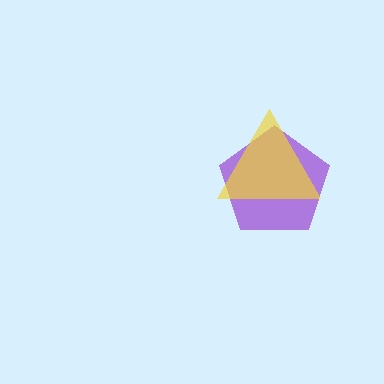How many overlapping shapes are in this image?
There are 2 overlapping shapes in the image.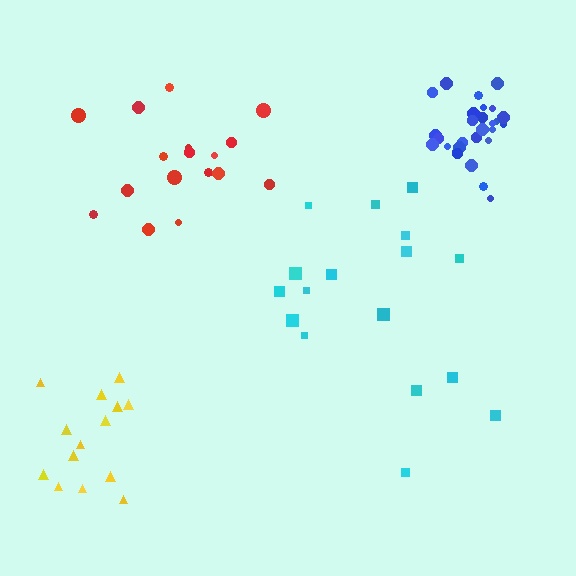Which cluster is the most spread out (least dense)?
Cyan.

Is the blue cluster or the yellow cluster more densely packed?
Blue.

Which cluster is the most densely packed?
Blue.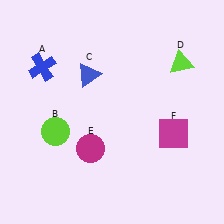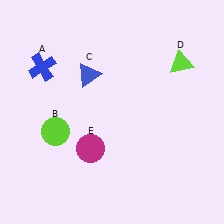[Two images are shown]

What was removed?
The magenta square (F) was removed in Image 2.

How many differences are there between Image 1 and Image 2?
There is 1 difference between the two images.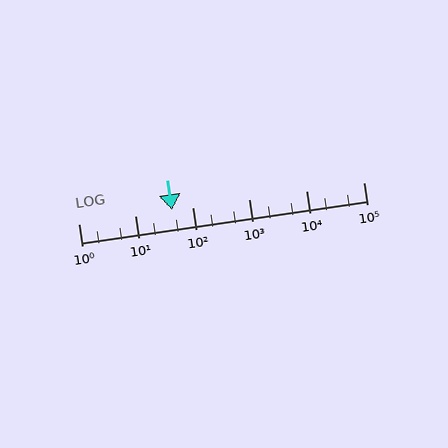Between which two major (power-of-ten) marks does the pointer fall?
The pointer is between 10 and 100.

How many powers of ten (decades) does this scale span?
The scale spans 5 decades, from 1 to 100000.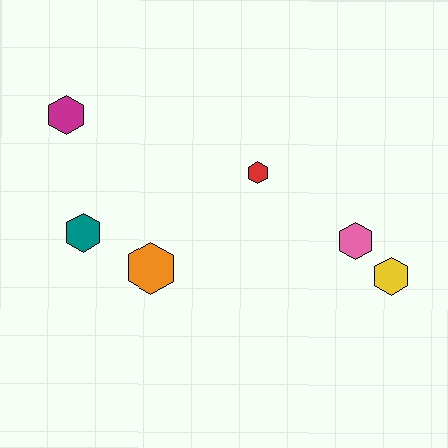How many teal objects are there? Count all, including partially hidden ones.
There is 1 teal object.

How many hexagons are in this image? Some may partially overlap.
There are 6 hexagons.